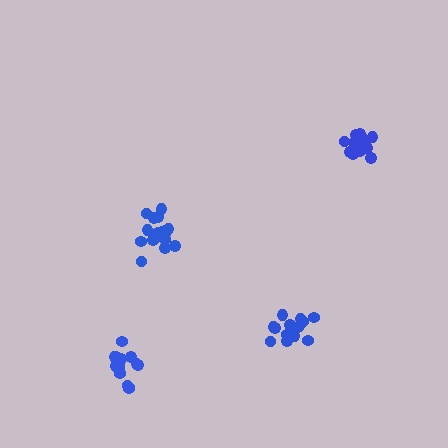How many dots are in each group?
Group 1: 19 dots, Group 2: 14 dots, Group 3: 18 dots, Group 4: 15 dots (66 total).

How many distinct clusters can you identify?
There are 4 distinct clusters.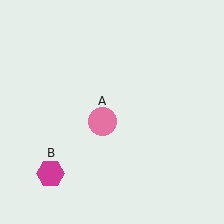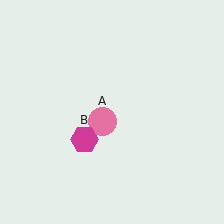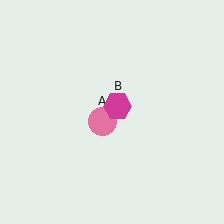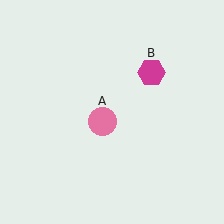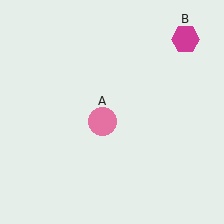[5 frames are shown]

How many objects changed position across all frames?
1 object changed position: magenta hexagon (object B).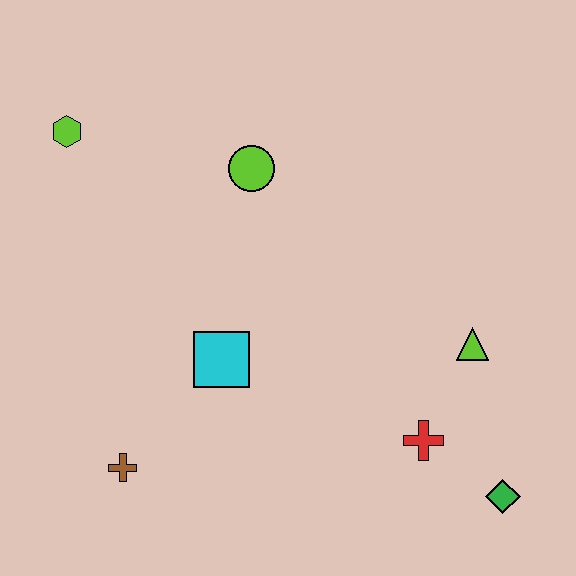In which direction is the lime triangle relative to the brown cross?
The lime triangle is to the right of the brown cross.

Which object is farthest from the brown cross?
The green diamond is farthest from the brown cross.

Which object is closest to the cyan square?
The brown cross is closest to the cyan square.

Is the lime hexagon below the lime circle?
No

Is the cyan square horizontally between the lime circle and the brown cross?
Yes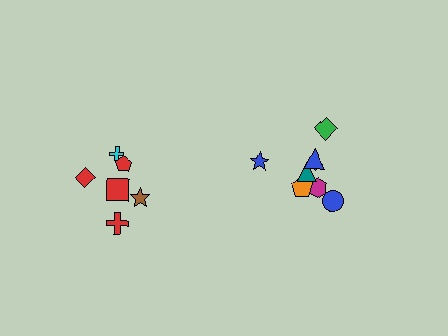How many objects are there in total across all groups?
There are 14 objects.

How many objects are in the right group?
There are 8 objects.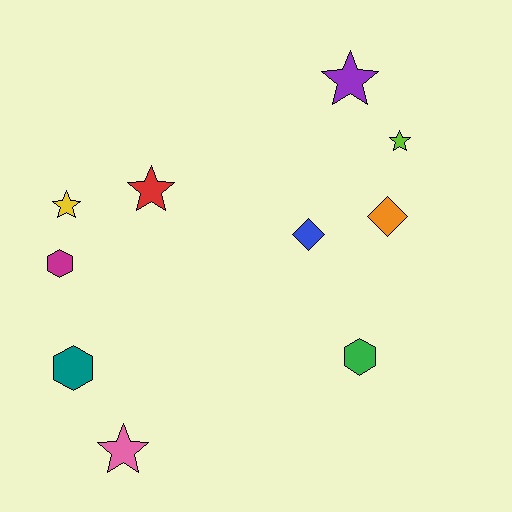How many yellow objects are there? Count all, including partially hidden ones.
There is 1 yellow object.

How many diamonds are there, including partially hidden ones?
There are 2 diamonds.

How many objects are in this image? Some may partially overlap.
There are 10 objects.